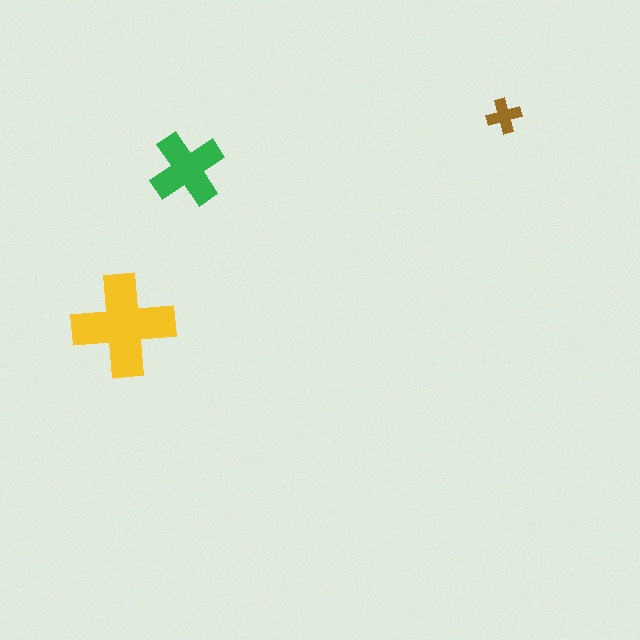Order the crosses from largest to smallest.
the yellow one, the green one, the brown one.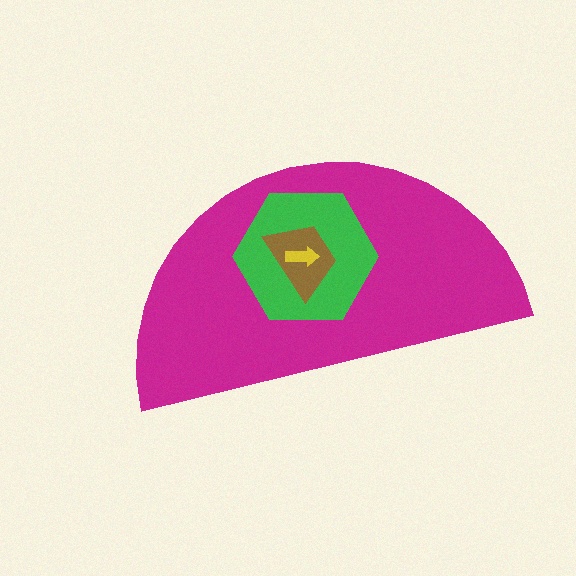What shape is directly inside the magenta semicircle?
The green hexagon.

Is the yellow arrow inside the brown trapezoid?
Yes.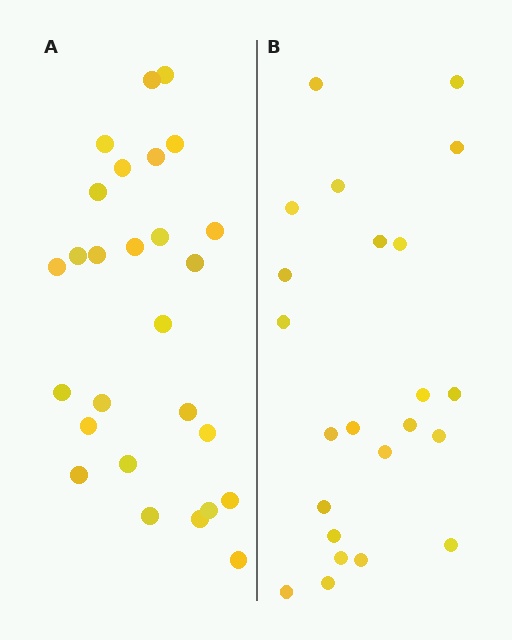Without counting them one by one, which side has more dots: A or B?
Region A (the left region) has more dots.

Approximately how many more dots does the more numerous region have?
Region A has about 4 more dots than region B.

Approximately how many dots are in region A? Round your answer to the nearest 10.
About 30 dots. (The exact count is 27, which rounds to 30.)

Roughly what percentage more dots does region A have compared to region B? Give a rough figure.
About 15% more.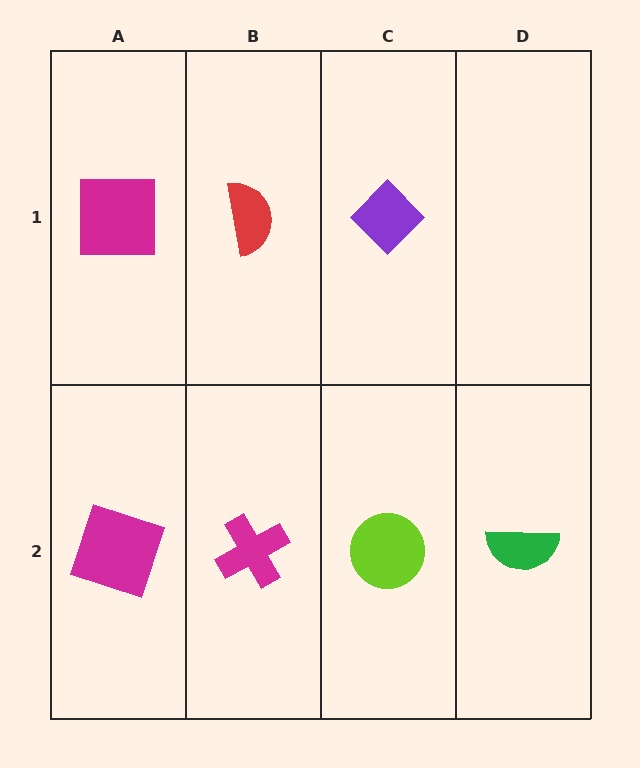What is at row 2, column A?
A magenta square.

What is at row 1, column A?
A magenta square.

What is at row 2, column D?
A green semicircle.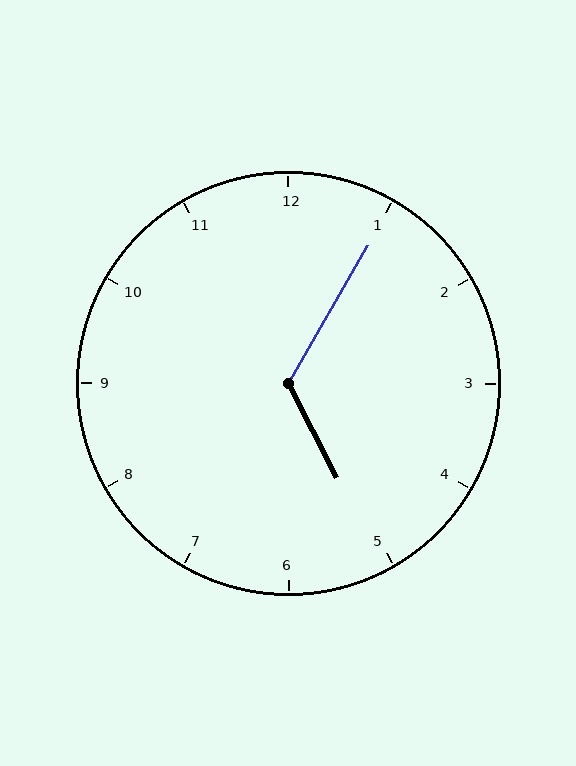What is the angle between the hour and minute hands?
Approximately 122 degrees.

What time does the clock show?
5:05.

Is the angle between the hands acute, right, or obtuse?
It is obtuse.